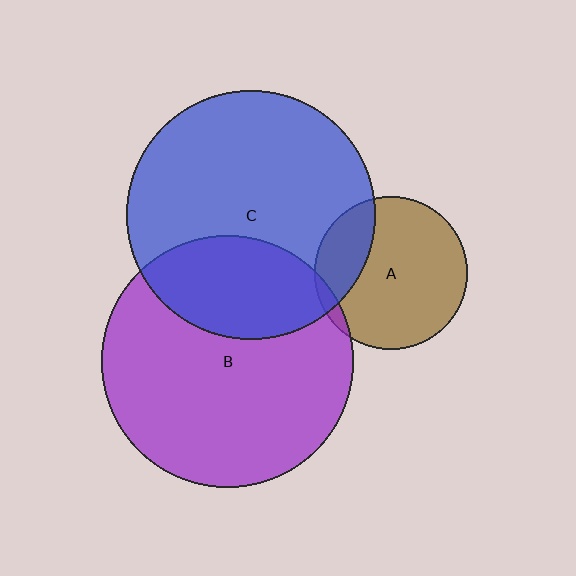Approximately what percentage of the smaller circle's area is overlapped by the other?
Approximately 30%.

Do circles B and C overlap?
Yes.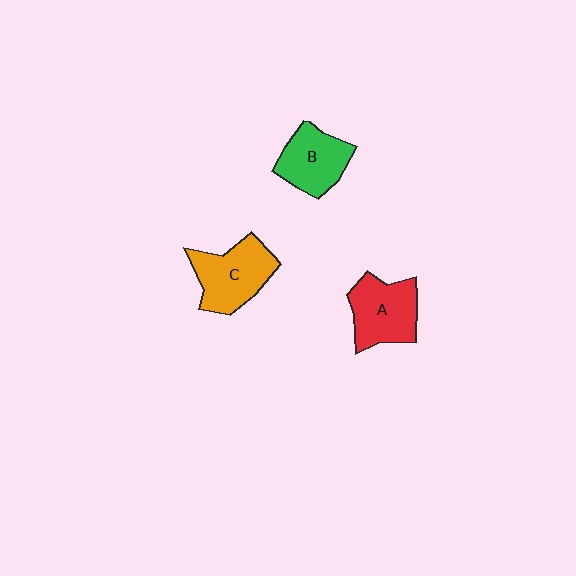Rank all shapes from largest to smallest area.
From largest to smallest: C (orange), A (red), B (green).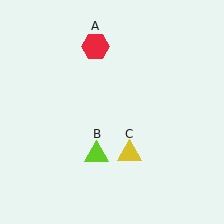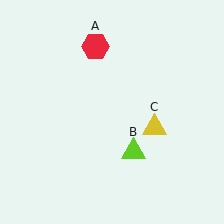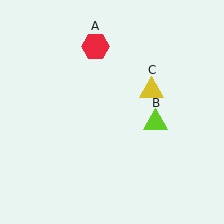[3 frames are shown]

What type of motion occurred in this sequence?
The lime triangle (object B), yellow triangle (object C) rotated counterclockwise around the center of the scene.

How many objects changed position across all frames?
2 objects changed position: lime triangle (object B), yellow triangle (object C).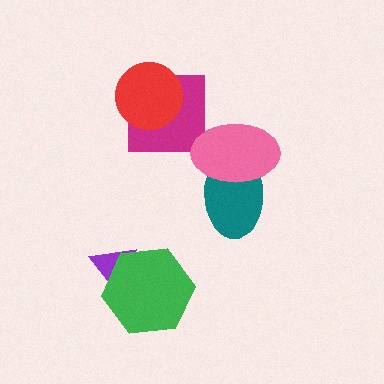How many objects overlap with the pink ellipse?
1 object overlaps with the pink ellipse.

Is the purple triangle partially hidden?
Yes, it is partially covered by another shape.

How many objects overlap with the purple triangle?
1 object overlaps with the purple triangle.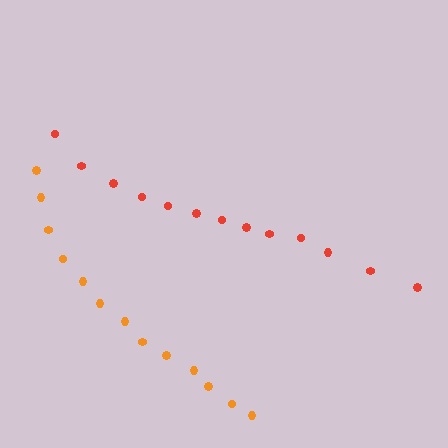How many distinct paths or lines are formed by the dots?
There are 2 distinct paths.